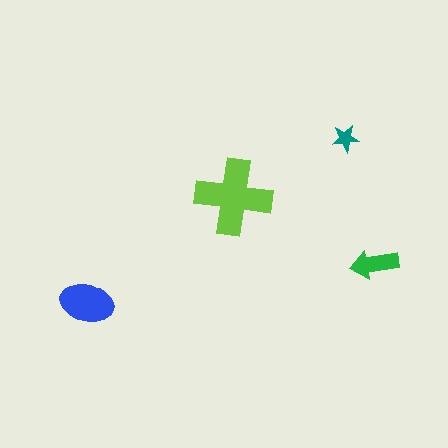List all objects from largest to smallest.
The lime cross, the blue ellipse, the green arrow, the teal star.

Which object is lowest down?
The blue ellipse is bottommost.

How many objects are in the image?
There are 4 objects in the image.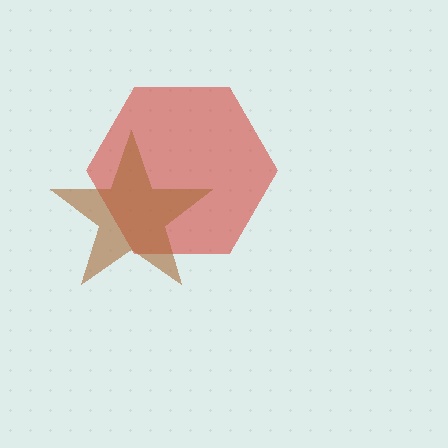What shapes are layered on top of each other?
The layered shapes are: a red hexagon, a brown star.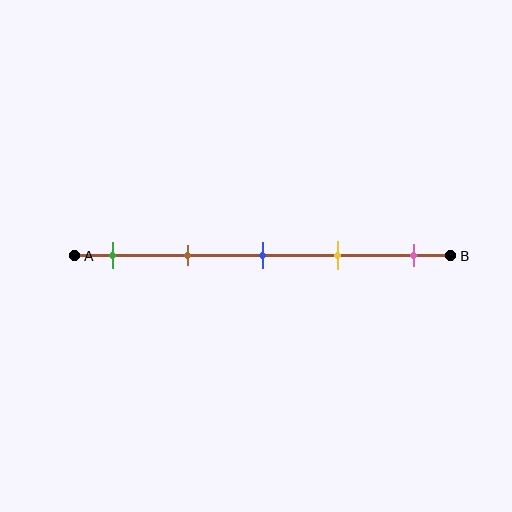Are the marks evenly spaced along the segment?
Yes, the marks are approximately evenly spaced.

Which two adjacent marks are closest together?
The blue and yellow marks are the closest adjacent pair.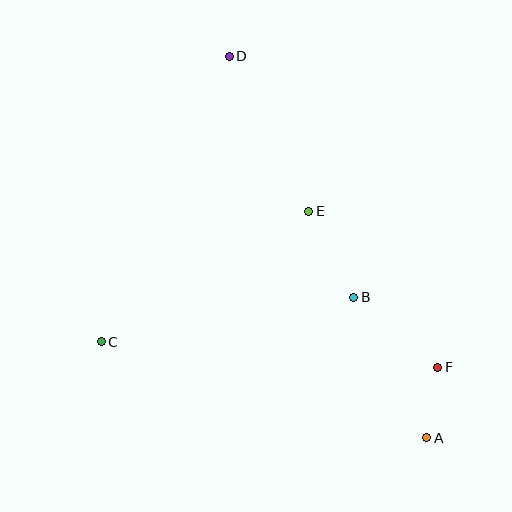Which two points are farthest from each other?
Points A and D are farthest from each other.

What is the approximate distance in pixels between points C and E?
The distance between C and E is approximately 245 pixels.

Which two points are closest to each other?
Points A and F are closest to each other.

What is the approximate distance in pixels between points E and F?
The distance between E and F is approximately 203 pixels.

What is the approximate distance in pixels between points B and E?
The distance between B and E is approximately 97 pixels.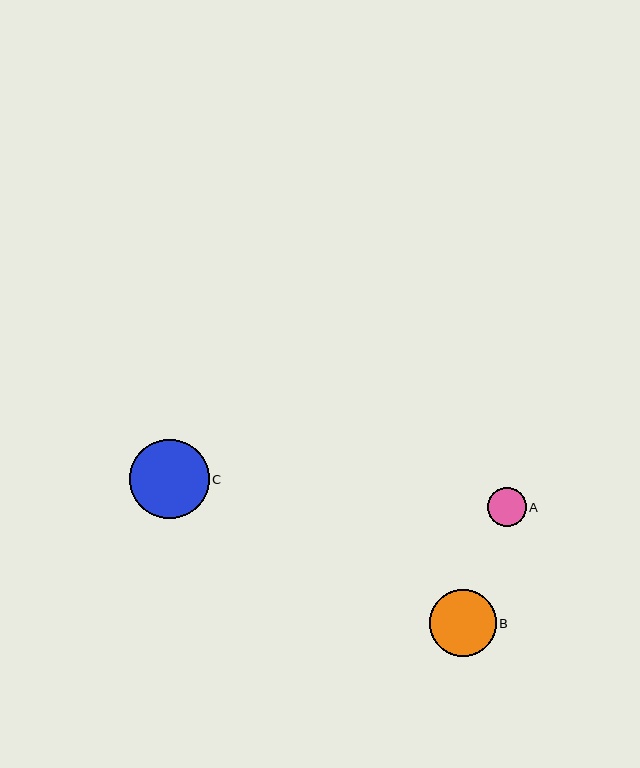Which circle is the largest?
Circle C is the largest with a size of approximately 79 pixels.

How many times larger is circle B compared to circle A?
Circle B is approximately 1.7 times the size of circle A.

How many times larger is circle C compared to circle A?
Circle C is approximately 2.0 times the size of circle A.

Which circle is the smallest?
Circle A is the smallest with a size of approximately 39 pixels.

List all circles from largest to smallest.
From largest to smallest: C, B, A.